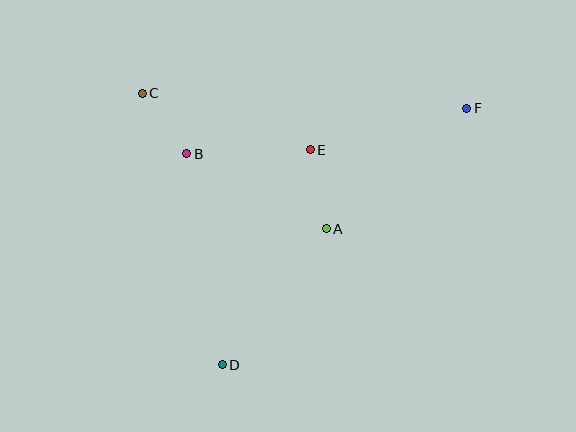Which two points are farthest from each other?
Points D and F are farthest from each other.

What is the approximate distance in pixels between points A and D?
The distance between A and D is approximately 171 pixels.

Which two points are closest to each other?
Points B and C are closest to each other.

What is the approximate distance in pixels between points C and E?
The distance between C and E is approximately 177 pixels.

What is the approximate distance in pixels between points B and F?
The distance between B and F is approximately 283 pixels.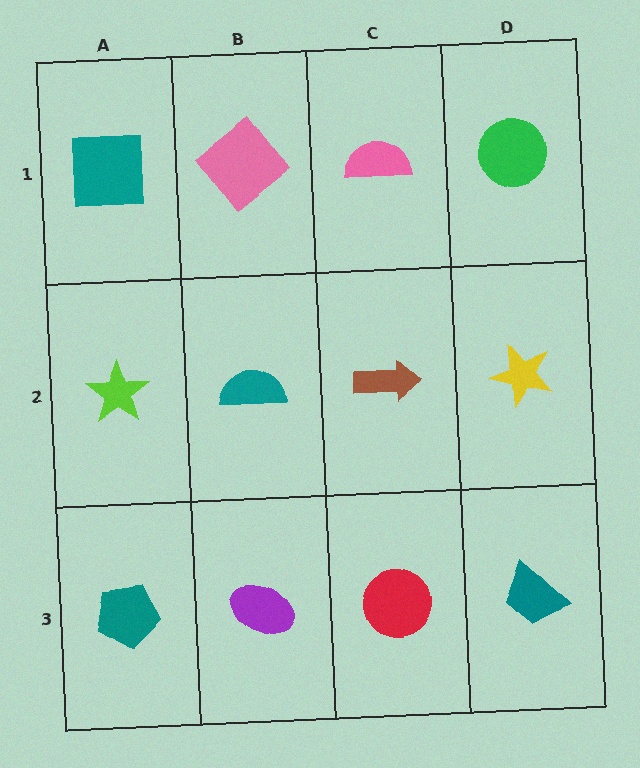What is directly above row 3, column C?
A brown arrow.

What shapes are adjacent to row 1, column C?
A brown arrow (row 2, column C), a pink diamond (row 1, column B), a green circle (row 1, column D).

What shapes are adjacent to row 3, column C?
A brown arrow (row 2, column C), a purple ellipse (row 3, column B), a teal trapezoid (row 3, column D).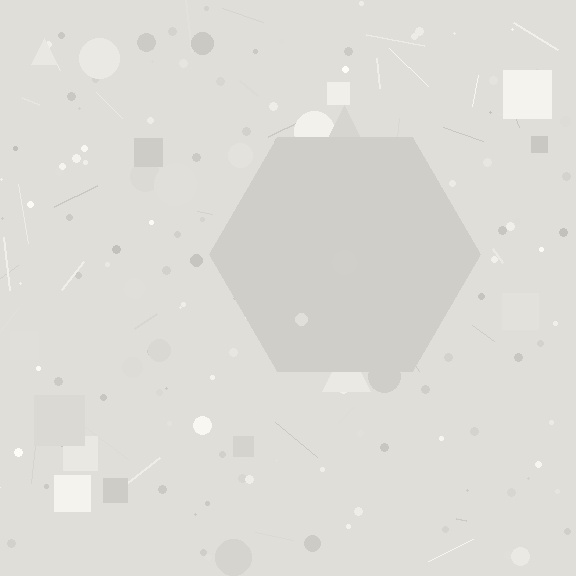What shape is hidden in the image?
A hexagon is hidden in the image.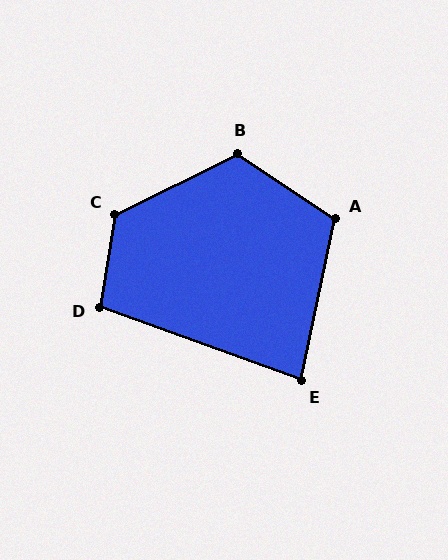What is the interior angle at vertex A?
Approximately 112 degrees (obtuse).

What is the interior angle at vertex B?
Approximately 120 degrees (obtuse).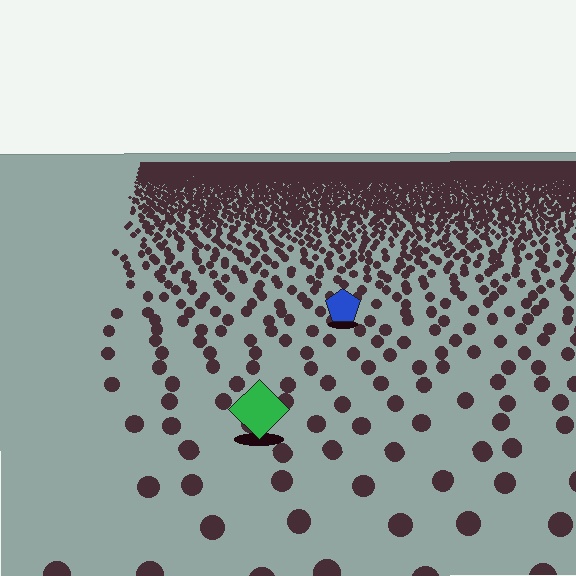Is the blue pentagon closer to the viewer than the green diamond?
No. The green diamond is closer — you can tell from the texture gradient: the ground texture is coarser near it.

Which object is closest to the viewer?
The green diamond is closest. The texture marks near it are larger and more spread out.